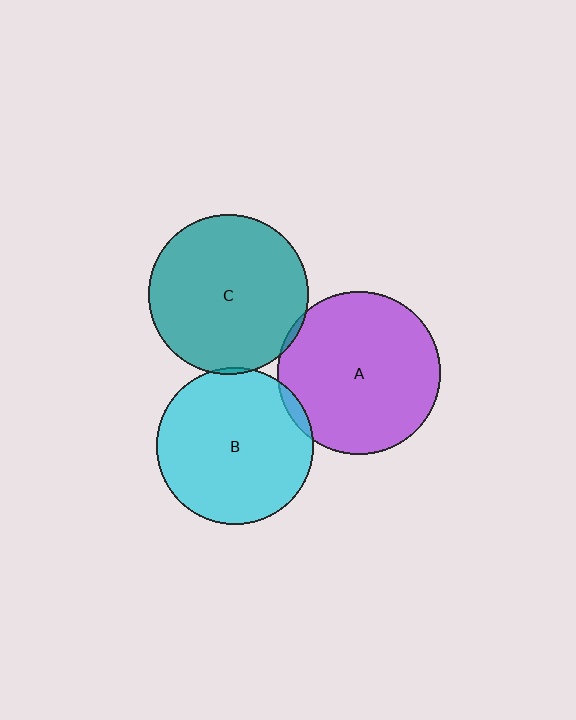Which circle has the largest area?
Circle A (purple).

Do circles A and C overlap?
Yes.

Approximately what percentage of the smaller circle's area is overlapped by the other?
Approximately 5%.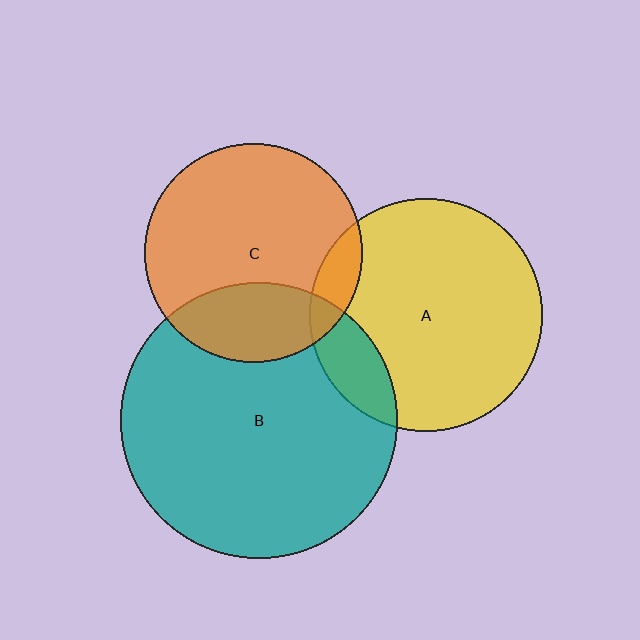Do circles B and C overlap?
Yes.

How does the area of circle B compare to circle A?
Approximately 1.4 times.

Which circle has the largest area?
Circle B (teal).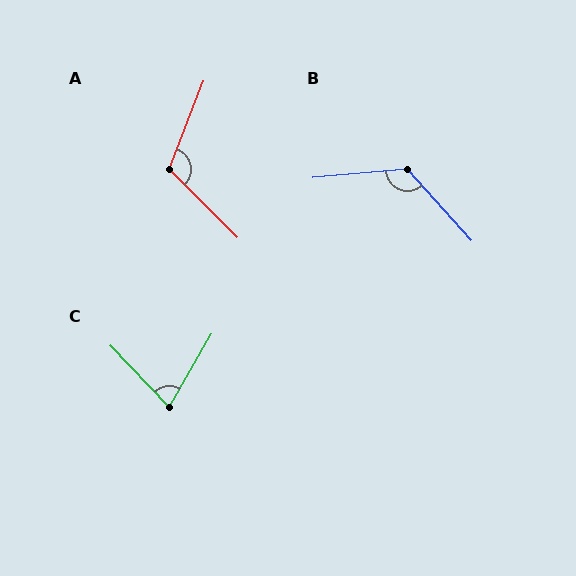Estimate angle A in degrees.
Approximately 114 degrees.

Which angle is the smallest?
C, at approximately 73 degrees.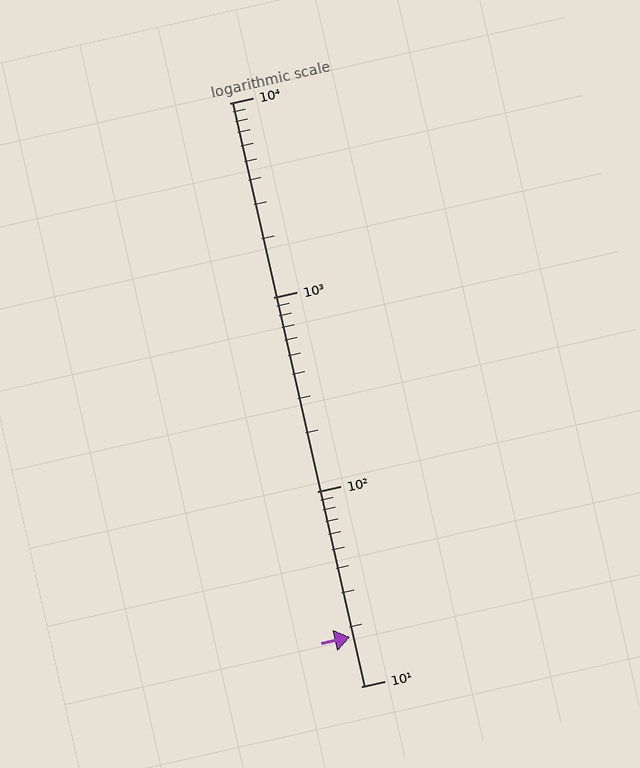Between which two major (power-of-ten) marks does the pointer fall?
The pointer is between 10 and 100.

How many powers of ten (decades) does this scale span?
The scale spans 3 decades, from 10 to 10000.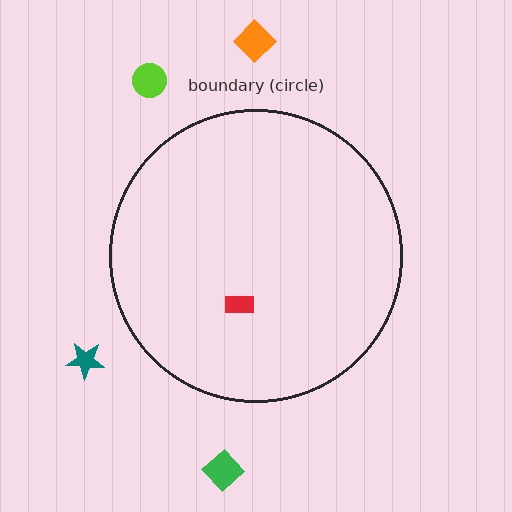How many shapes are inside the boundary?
1 inside, 4 outside.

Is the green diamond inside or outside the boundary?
Outside.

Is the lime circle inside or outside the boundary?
Outside.